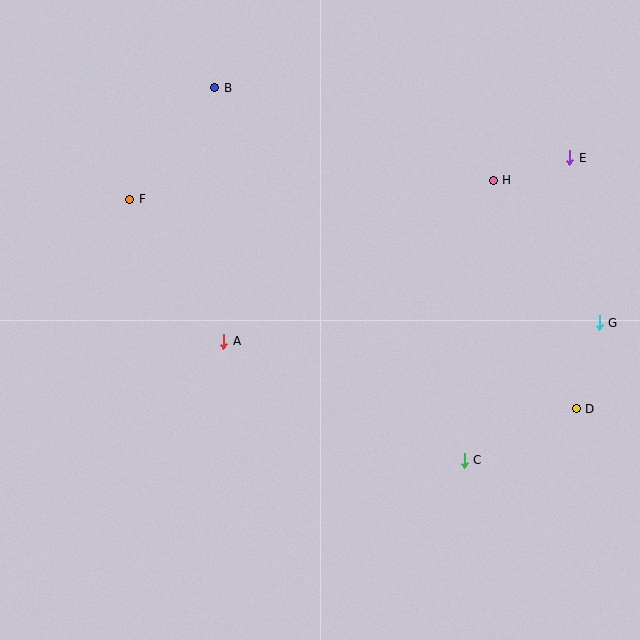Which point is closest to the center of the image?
Point A at (224, 341) is closest to the center.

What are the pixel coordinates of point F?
Point F is at (130, 199).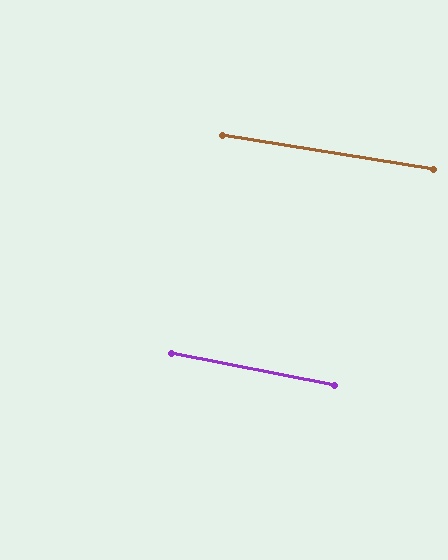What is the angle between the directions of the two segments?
Approximately 2 degrees.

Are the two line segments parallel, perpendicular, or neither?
Parallel — their directions differ by only 2.0°.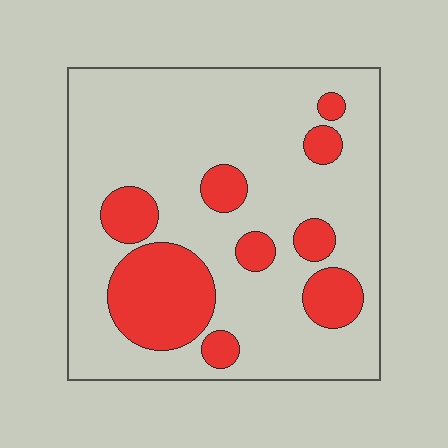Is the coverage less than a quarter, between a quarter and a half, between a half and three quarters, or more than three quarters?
Less than a quarter.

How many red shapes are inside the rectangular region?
9.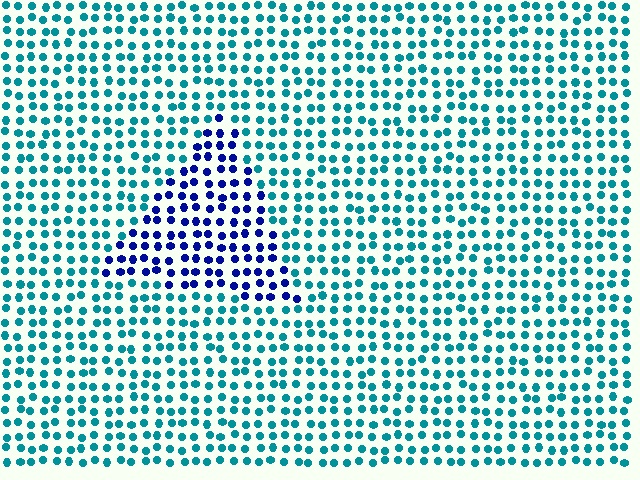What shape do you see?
I see a triangle.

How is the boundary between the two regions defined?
The boundary is defined purely by a slight shift in hue (about 54 degrees). Spacing, size, and orientation are identical on both sides.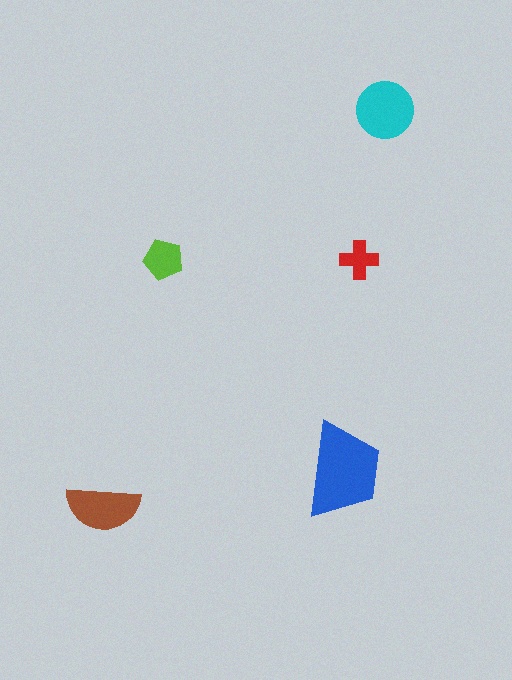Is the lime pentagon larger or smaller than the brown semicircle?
Smaller.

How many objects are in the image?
There are 5 objects in the image.